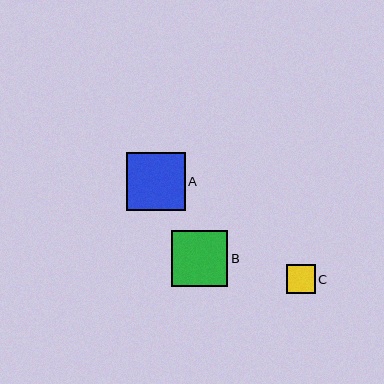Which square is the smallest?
Square C is the smallest with a size of approximately 29 pixels.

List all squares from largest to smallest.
From largest to smallest: A, B, C.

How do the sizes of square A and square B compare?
Square A and square B are approximately the same size.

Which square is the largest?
Square A is the largest with a size of approximately 58 pixels.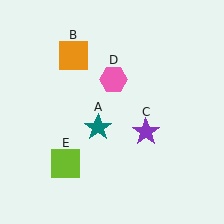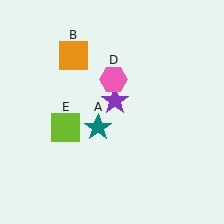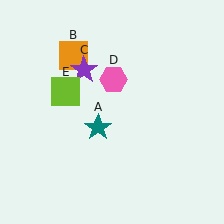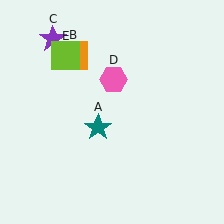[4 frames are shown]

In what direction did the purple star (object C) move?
The purple star (object C) moved up and to the left.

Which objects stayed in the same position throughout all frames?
Teal star (object A) and orange square (object B) and pink hexagon (object D) remained stationary.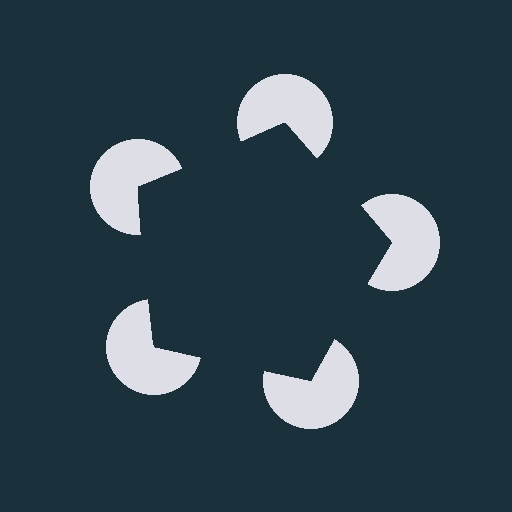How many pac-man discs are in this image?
There are 5 — one at each vertex of the illusory pentagon.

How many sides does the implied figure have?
5 sides.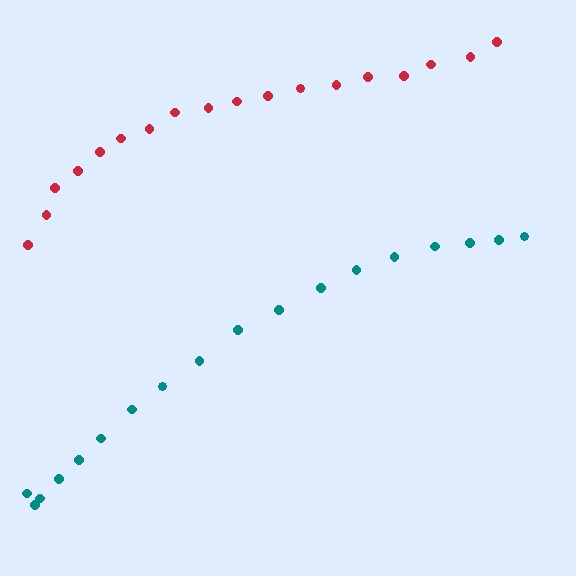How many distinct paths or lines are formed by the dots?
There are 2 distinct paths.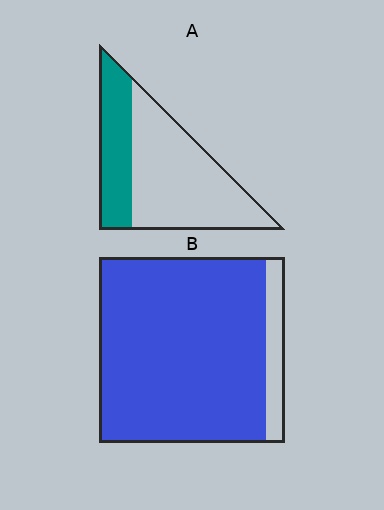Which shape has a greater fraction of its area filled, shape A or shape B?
Shape B.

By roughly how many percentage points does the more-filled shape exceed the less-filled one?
By roughly 60 percentage points (B over A).